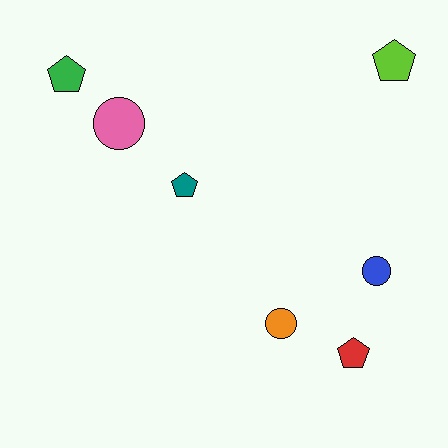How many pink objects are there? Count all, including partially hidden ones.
There is 1 pink object.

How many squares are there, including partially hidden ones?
There are no squares.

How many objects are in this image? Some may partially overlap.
There are 7 objects.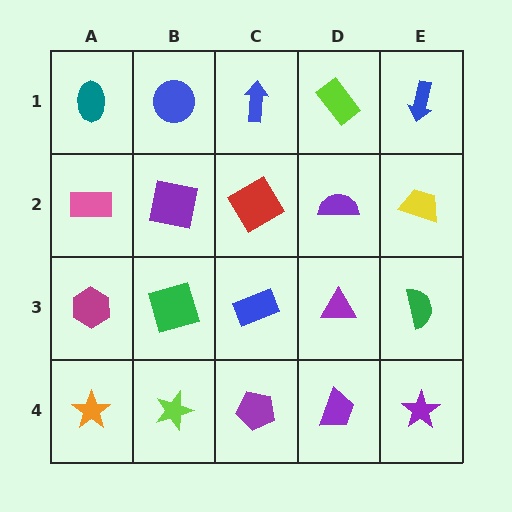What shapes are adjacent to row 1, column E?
A yellow trapezoid (row 2, column E), a lime rectangle (row 1, column D).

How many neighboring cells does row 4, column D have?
3.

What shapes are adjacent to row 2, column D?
A lime rectangle (row 1, column D), a purple triangle (row 3, column D), a red diamond (row 2, column C), a yellow trapezoid (row 2, column E).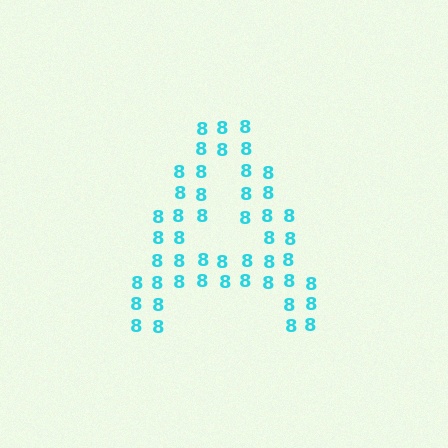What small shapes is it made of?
It is made of small digit 8's.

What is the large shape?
The large shape is the letter A.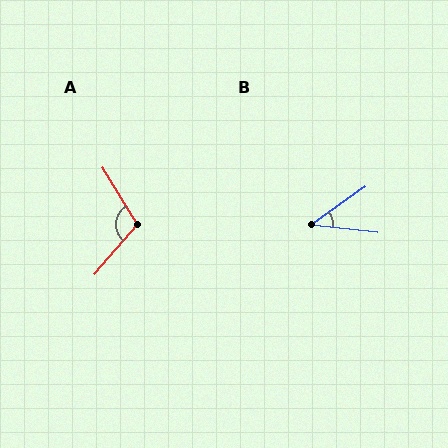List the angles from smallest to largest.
B (42°), A (108°).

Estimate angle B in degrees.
Approximately 42 degrees.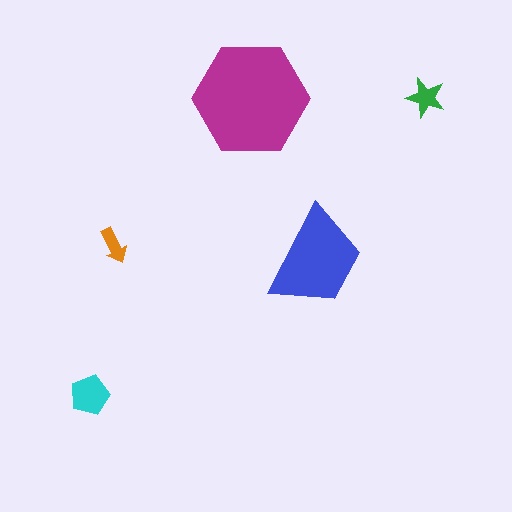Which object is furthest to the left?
The cyan pentagon is leftmost.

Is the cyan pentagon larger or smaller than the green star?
Larger.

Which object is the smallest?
The orange arrow.